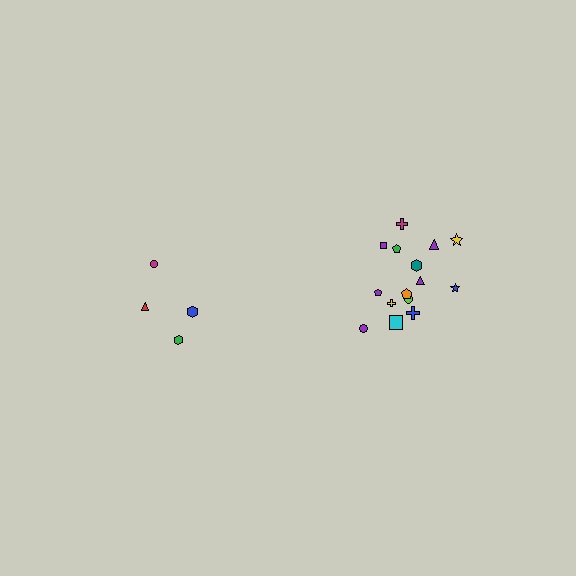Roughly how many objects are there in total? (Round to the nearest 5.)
Roughly 20 objects in total.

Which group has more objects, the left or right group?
The right group.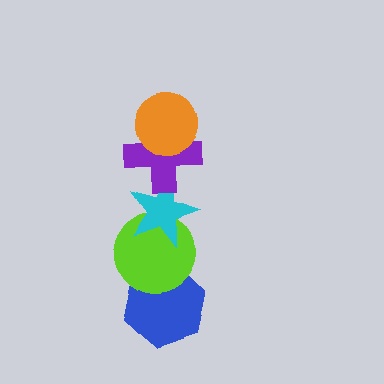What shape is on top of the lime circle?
The cyan star is on top of the lime circle.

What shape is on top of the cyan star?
The purple cross is on top of the cyan star.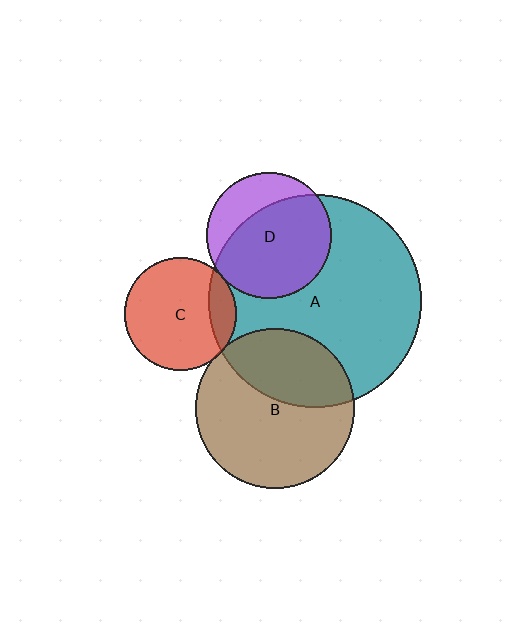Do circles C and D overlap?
Yes.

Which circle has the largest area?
Circle A (teal).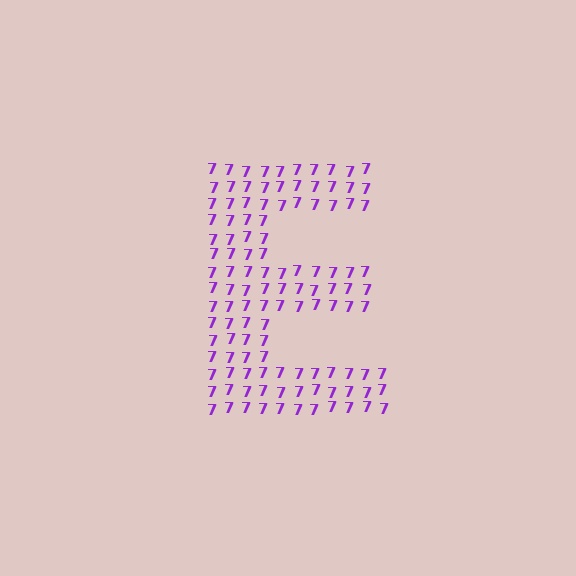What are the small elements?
The small elements are digit 7's.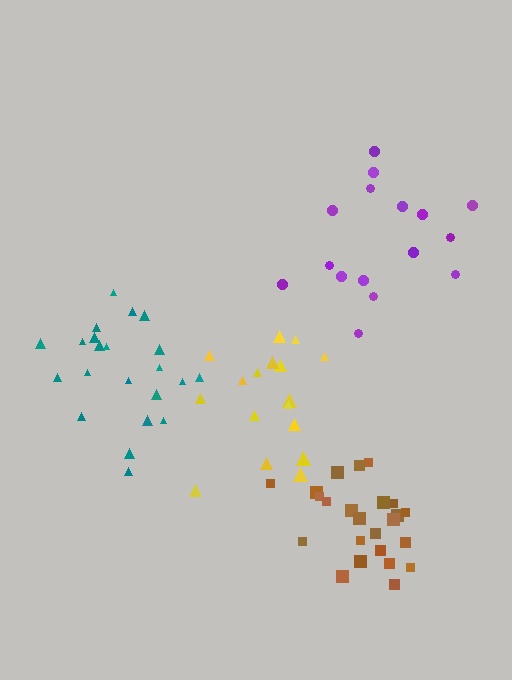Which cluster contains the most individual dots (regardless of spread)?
Brown (24).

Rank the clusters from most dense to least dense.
brown, teal, yellow, purple.